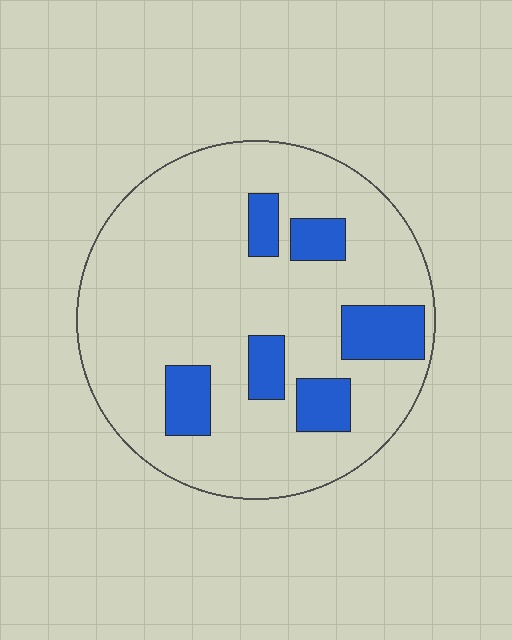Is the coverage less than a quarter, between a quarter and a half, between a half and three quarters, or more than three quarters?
Less than a quarter.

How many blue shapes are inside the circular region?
6.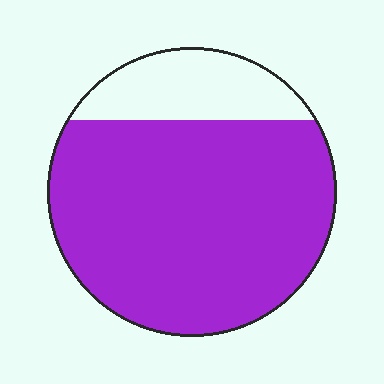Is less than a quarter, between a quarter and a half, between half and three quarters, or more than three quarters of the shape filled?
More than three quarters.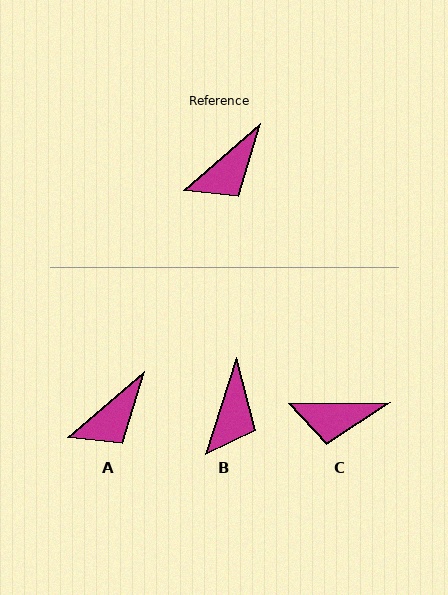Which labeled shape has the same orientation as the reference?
A.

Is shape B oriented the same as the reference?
No, it is off by about 32 degrees.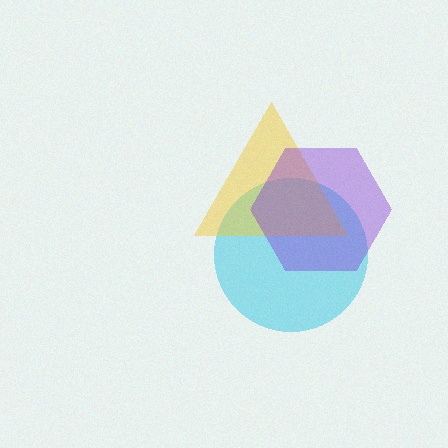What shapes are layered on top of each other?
The layered shapes are: a cyan circle, a yellow triangle, a purple hexagon.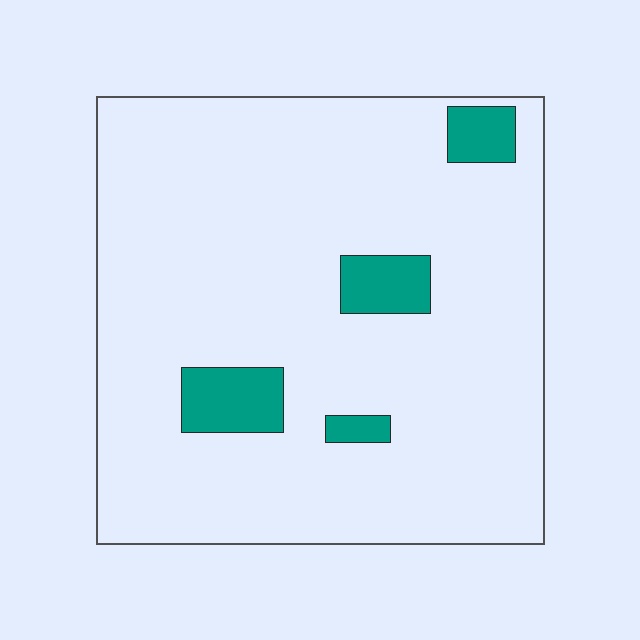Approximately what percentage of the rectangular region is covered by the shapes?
Approximately 10%.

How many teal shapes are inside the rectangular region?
4.